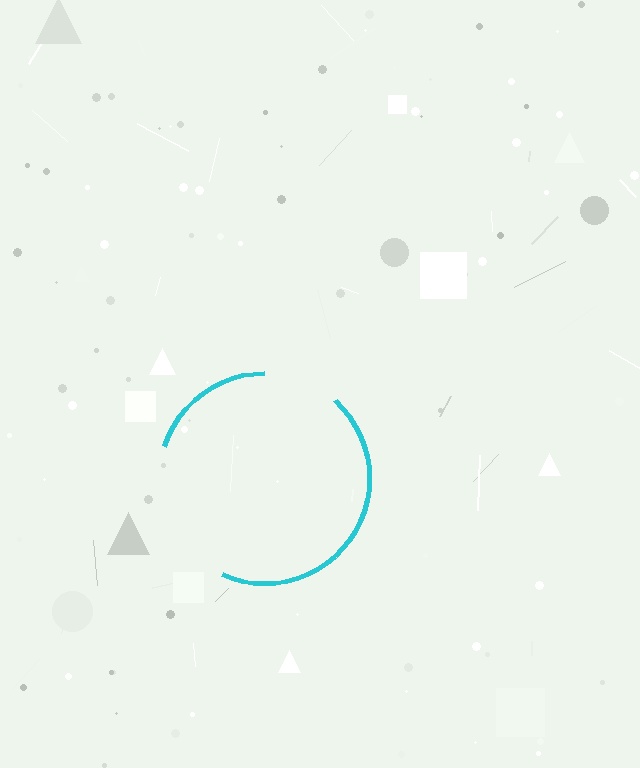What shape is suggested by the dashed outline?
The dashed outline suggests a circle.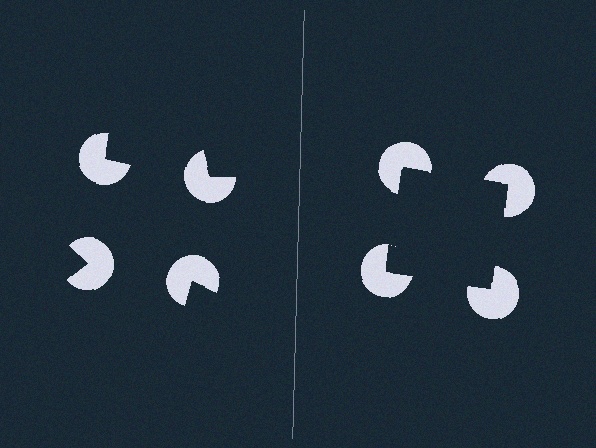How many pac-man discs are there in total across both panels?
8 — 4 on each side.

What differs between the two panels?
The pac-man discs are positioned identically on both sides; only the wedge orientations differ. On the right they align to a square; on the left they are misaligned.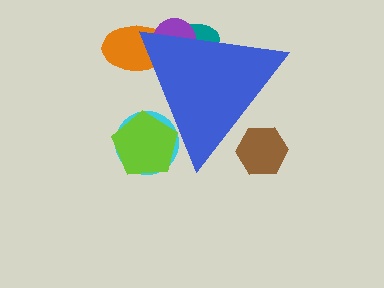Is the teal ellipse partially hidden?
Yes, the teal ellipse is partially hidden behind the blue triangle.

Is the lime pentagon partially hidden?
Yes, the lime pentagon is partially hidden behind the blue triangle.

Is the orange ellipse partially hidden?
Yes, the orange ellipse is partially hidden behind the blue triangle.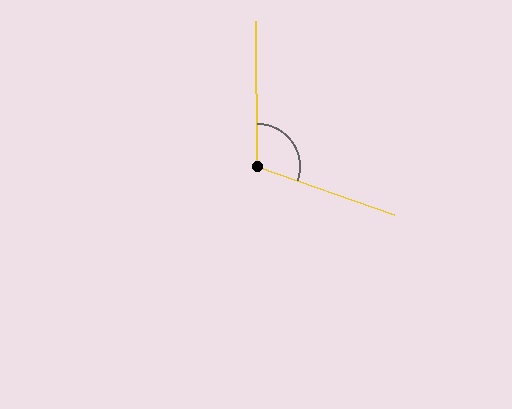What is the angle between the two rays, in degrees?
Approximately 109 degrees.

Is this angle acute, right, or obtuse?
It is obtuse.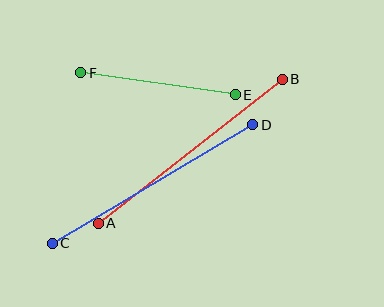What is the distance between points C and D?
The distance is approximately 233 pixels.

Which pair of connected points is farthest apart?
Points A and B are farthest apart.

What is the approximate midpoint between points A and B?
The midpoint is at approximately (190, 151) pixels.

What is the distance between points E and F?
The distance is approximately 156 pixels.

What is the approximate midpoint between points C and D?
The midpoint is at approximately (152, 184) pixels.